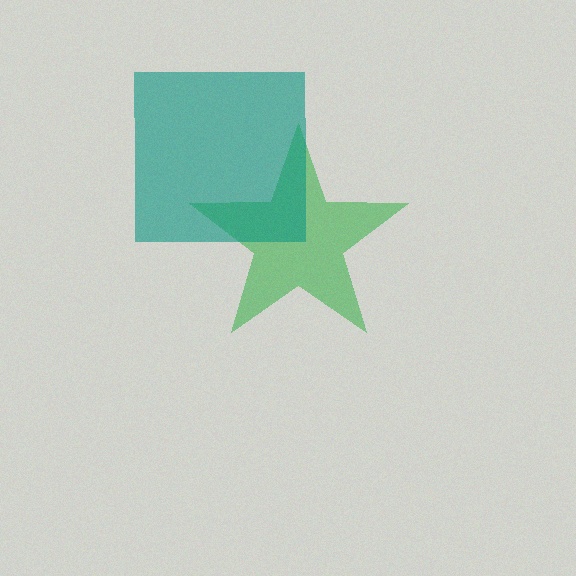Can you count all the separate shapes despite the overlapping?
Yes, there are 2 separate shapes.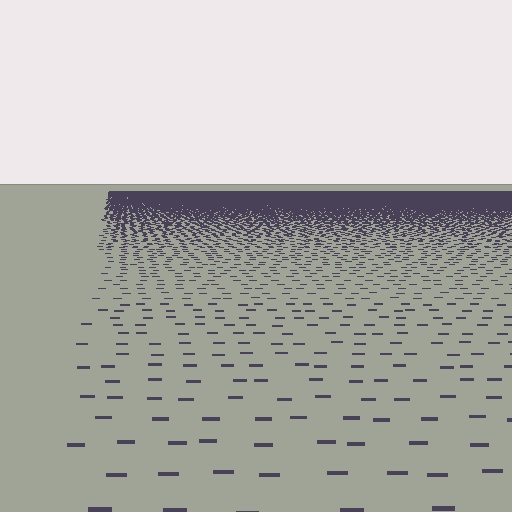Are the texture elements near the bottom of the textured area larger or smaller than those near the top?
Larger. Near the bottom, elements are closer to the viewer and appear at a bigger on-screen size.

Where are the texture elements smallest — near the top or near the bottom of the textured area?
Near the top.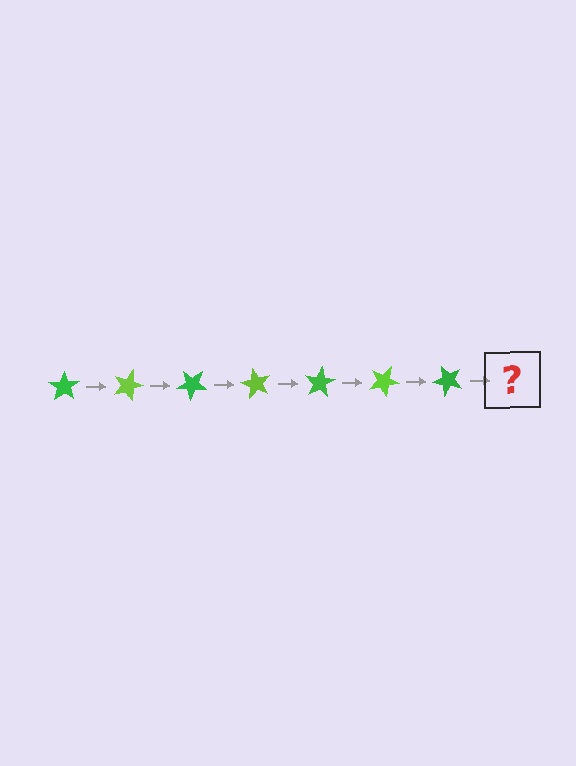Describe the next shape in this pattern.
It should be a lime star, rotated 140 degrees from the start.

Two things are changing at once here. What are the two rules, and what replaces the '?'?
The two rules are that it rotates 20 degrees each step and the color cycles through green and lime. The '?' should be a lime star, rotated 140 degrees from the start.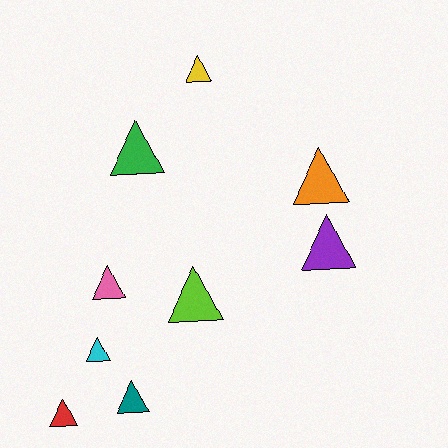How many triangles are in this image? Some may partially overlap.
There are 9 triangles.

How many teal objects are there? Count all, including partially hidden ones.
There is 1 teal object.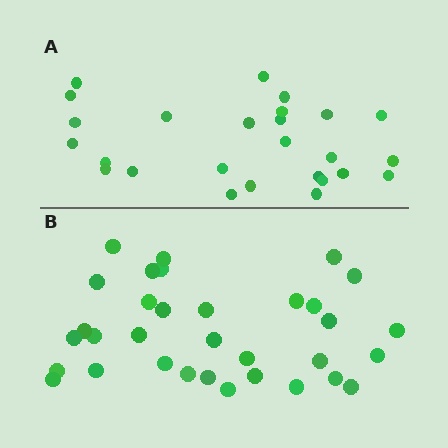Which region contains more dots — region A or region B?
Region B (the bottom region) has more dots.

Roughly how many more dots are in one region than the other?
Region B has roughly 8 or so more dots than region A.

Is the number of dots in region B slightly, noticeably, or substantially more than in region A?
Region B has noticeably more, but not dramatically so. The ratio is roughly 1.3 to 1.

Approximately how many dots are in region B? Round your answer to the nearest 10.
About 30 dots. (The exact count is 33, which rounds to 30.)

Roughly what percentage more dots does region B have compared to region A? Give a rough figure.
About 25% more.